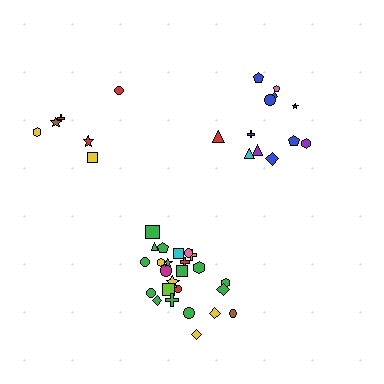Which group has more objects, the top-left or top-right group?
The top-right group.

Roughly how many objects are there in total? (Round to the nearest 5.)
Roughly 45 objects in total.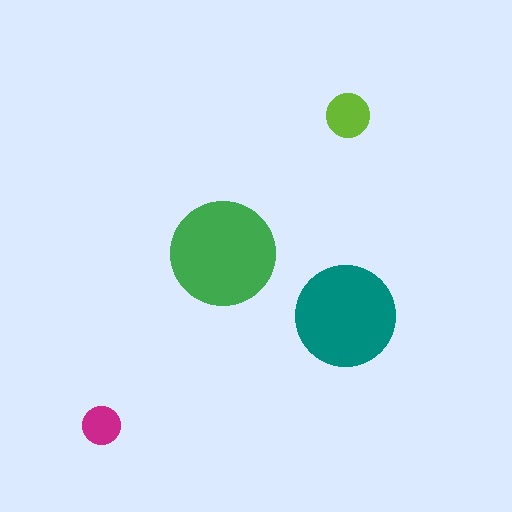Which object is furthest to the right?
The lime circle is rightmost.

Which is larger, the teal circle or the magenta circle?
The teal one.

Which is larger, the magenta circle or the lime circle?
The lime one.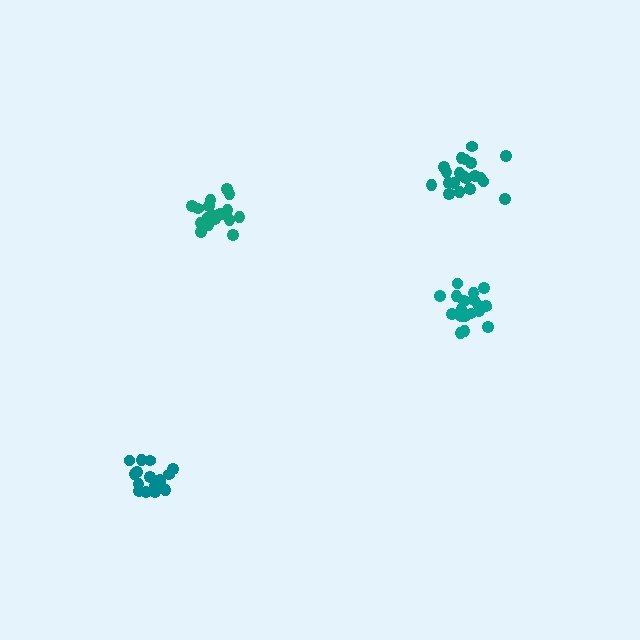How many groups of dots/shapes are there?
There are 4 groups.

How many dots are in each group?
Group 1: 17 dots, Group 2: 19 dots, Group 3: 20 dots, Group 4: 20 dots (76 total).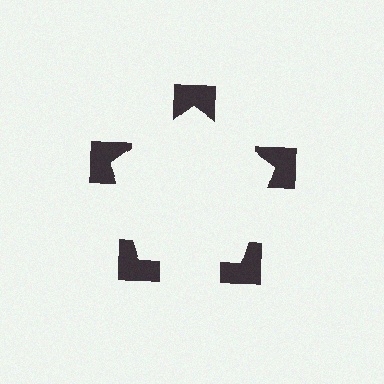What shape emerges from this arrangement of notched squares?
An illusory pentagon — its edges are inferred from the aligned wedge cuts in the notched squares, not physically drawn.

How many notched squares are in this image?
There are 5 — one at each vertex of the illusory pentagon.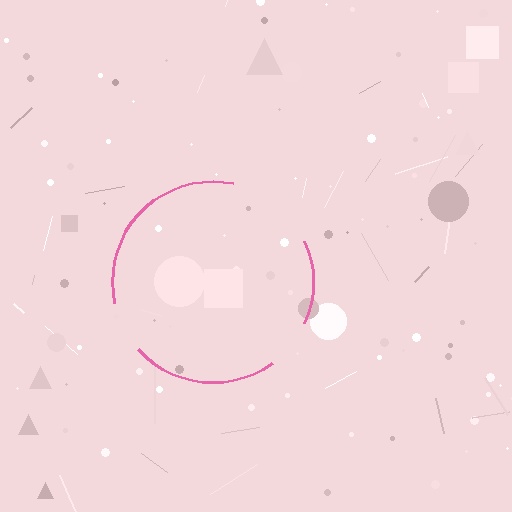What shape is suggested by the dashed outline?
The dashed outline suggests a circle.